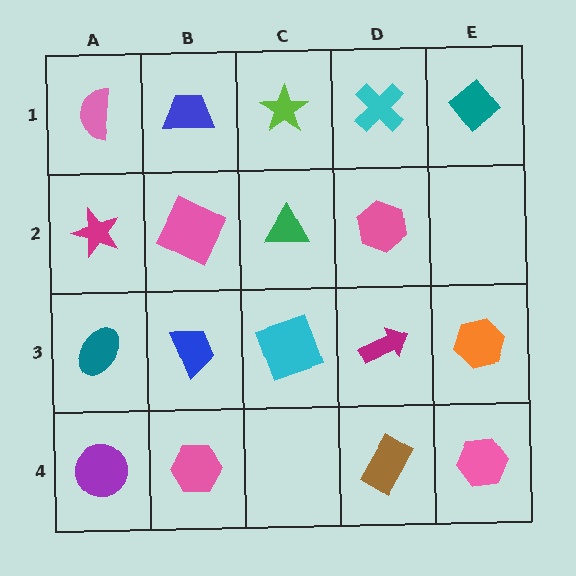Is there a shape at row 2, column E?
No, that cell is empty.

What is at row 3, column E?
An orange hexagon.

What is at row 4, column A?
A purple circle.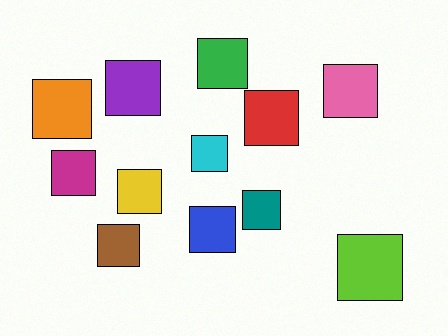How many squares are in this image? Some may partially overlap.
There are 12 squares.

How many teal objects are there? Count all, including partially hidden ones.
There is 1 teal object.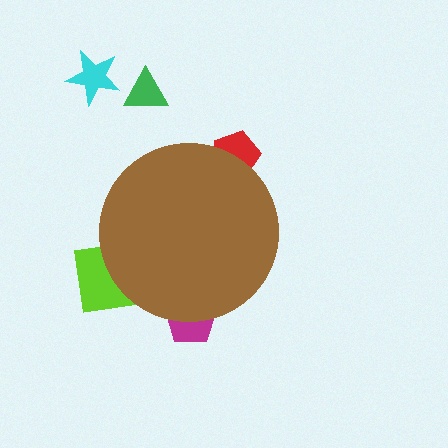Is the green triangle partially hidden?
No, the green triangle is fully visible.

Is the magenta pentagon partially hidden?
Yes, the magenta pentagon is partially hidden behind the brown circle.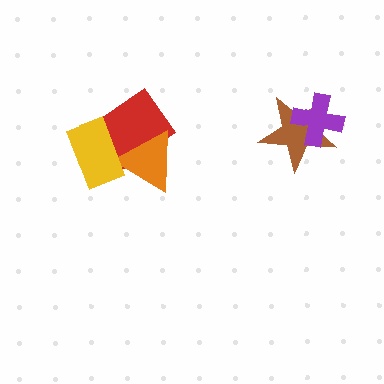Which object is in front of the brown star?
The purple cross is in front of the brown star.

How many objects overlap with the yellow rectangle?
2 objects overlap with the yellow rectangle.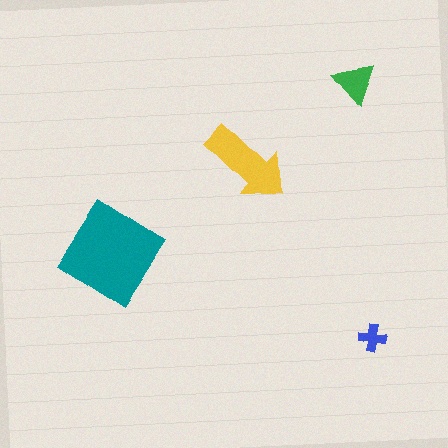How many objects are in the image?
There are 4 objects in the image.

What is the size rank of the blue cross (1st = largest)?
4th.